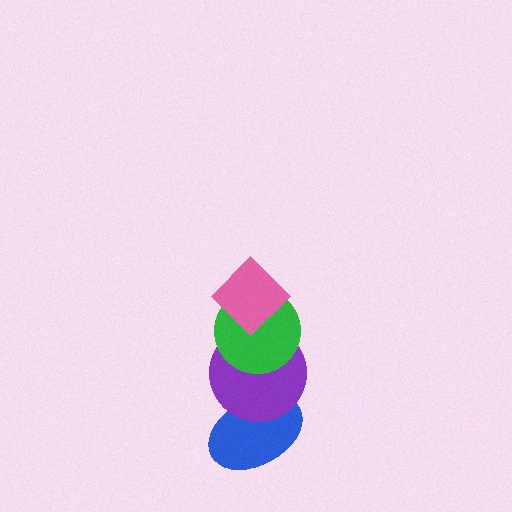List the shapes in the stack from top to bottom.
From top to bottom: the pink diamond, the green circle, the purple circle, the blue ellipse.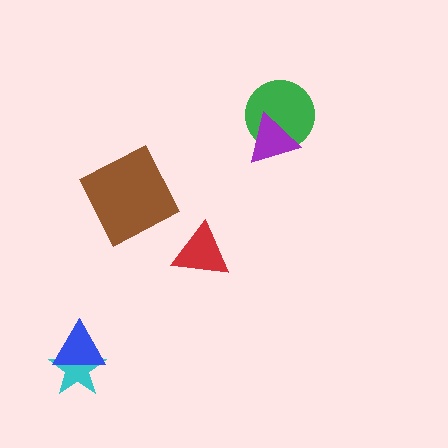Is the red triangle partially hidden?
No, no other shape covers it.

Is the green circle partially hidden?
Yes, it is partially covered by another shape.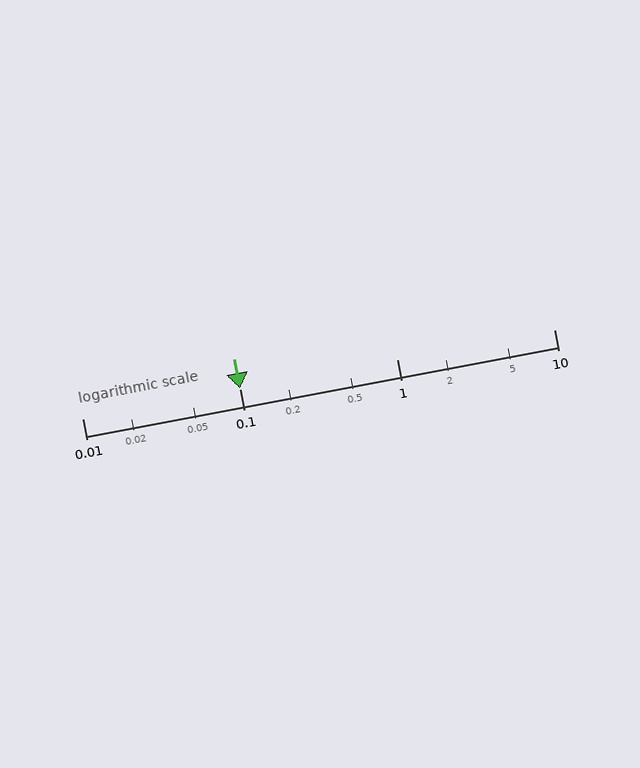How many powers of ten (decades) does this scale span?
The scale spans 3 decades, from 0.01 to 10.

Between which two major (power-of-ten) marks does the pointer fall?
The pointer is between 0.1 and 1.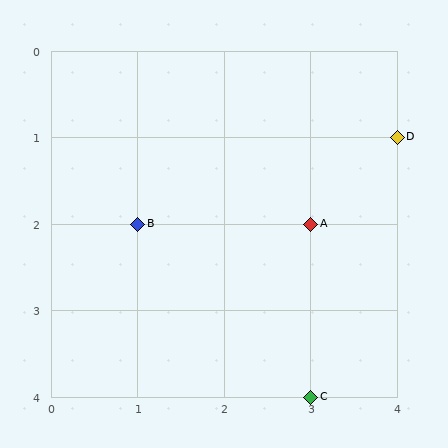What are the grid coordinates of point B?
Point B is at grid coordinates (1, 2).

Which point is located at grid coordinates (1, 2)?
Point B is at (1, 2).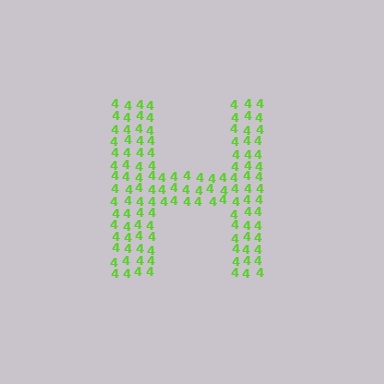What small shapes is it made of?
It is made of small digit 4's.